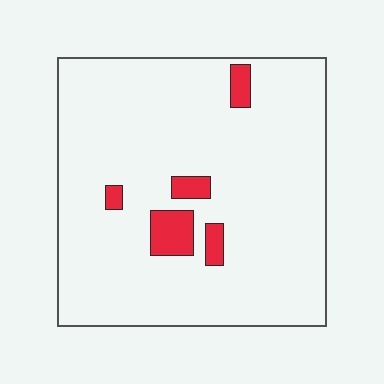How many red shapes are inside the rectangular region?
5.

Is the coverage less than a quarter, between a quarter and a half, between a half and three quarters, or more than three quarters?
Less than a quarter.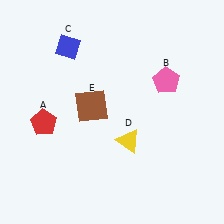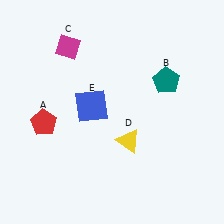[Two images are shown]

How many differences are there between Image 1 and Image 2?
There are 3 differences between the two images.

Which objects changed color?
B changed from pink to teal. C changed from blue to magenta. E changed from brown to blue.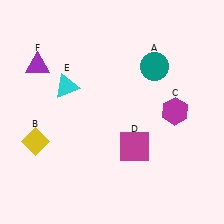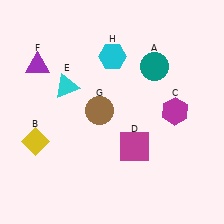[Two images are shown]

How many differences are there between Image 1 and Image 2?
There are 2 differences between the two images.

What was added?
A brown circle (G), a cyan hexagon (H) were added in Image 2.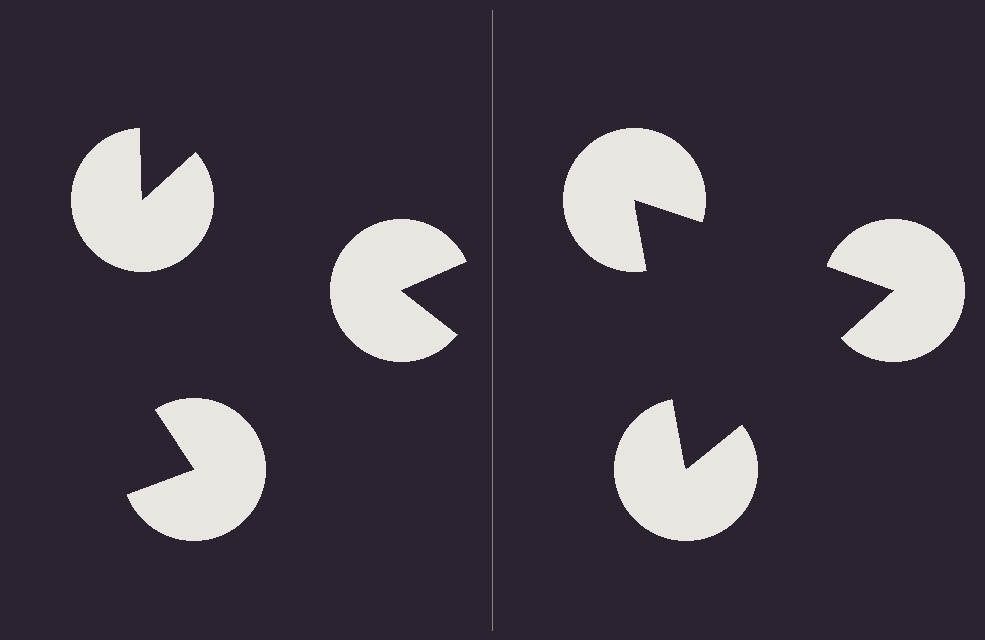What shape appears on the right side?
An illusory triangle.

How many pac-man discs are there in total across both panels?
6 — 3 on each side.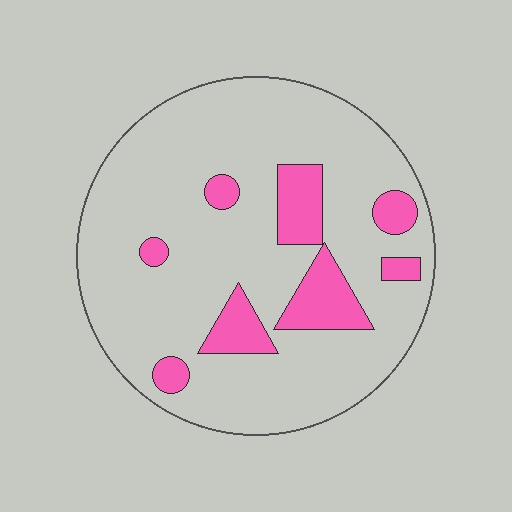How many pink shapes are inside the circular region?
8.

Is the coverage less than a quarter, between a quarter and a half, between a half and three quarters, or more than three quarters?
Less than a quarter.